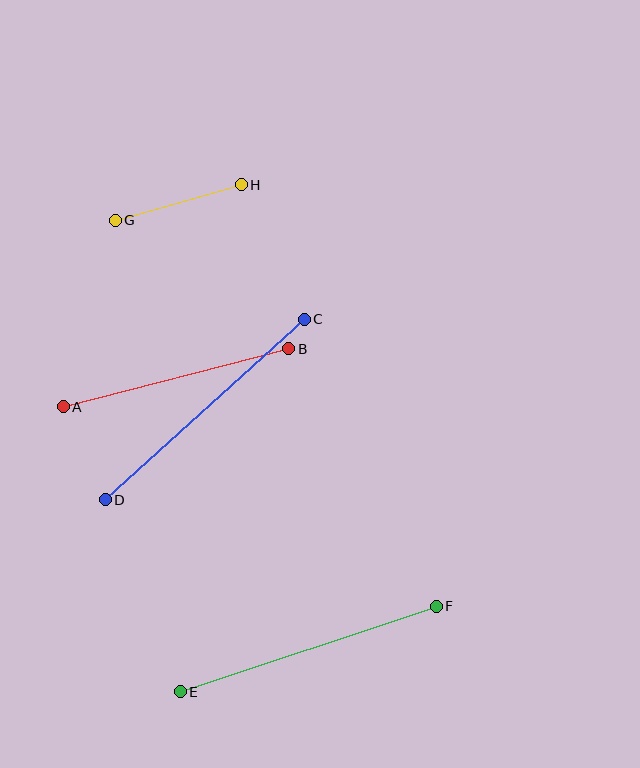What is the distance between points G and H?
The distance is approximately 131 pixels.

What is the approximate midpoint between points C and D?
The midpoint is at approximately (205, 409) pixels.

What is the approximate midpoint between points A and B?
The midpoint is at approximately (176, 378) pixels.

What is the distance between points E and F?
The distance is approximately 270 pixels.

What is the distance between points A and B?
The distance is approximately 233 pixels.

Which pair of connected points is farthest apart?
Points E and F are farthest apart.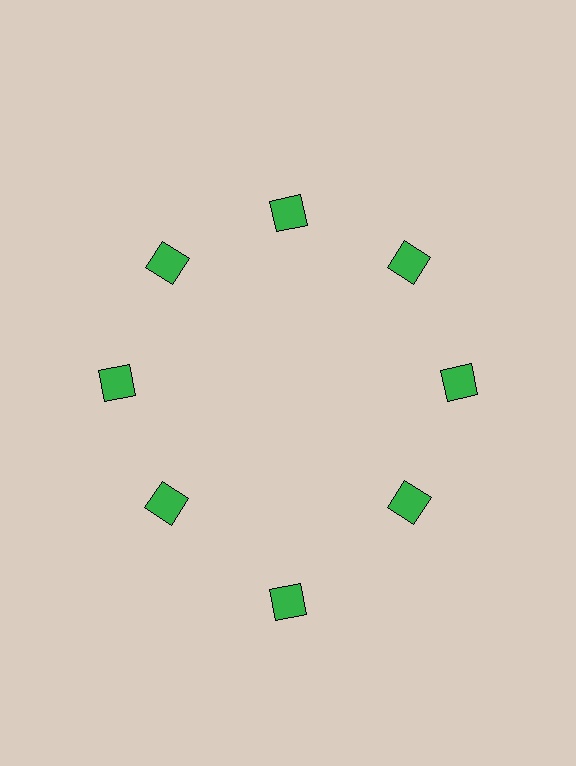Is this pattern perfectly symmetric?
No. The 8 green squares are arranged in a ring, but one element near the 6 o'clock position is pushed outward from the center, breaking the 8-fold rotational symmetry.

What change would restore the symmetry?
The symmetry would be restored by moving it inward, back onto the ring so that all 8 squares sit at equal angles and equal distance from the center.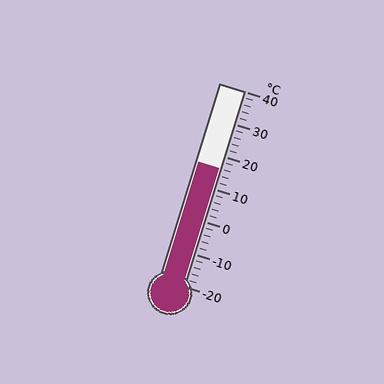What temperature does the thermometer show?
The thermometer shows approximately 16°C.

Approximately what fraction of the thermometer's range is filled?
The thermometer is filled to approximately 60% of its range.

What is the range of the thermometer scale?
The thermometer scale ranges from -20°C to 40°C.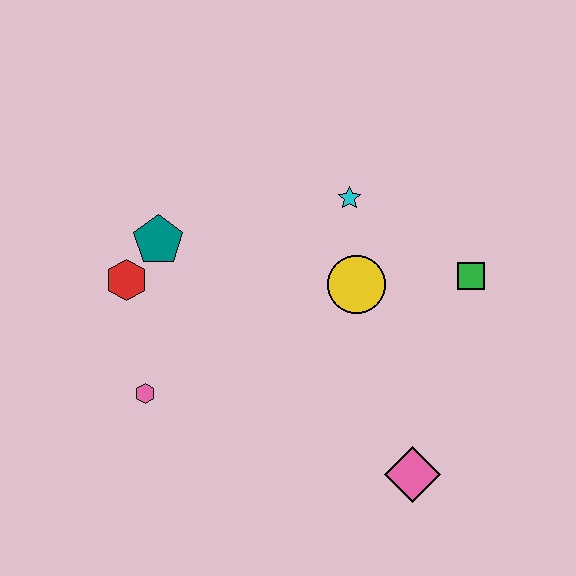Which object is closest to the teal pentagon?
The red hexagon is closest to the teal pentagon.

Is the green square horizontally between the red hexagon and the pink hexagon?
No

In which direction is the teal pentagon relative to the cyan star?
The teal pentagon is to the left of the cyan star.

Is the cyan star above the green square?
Yes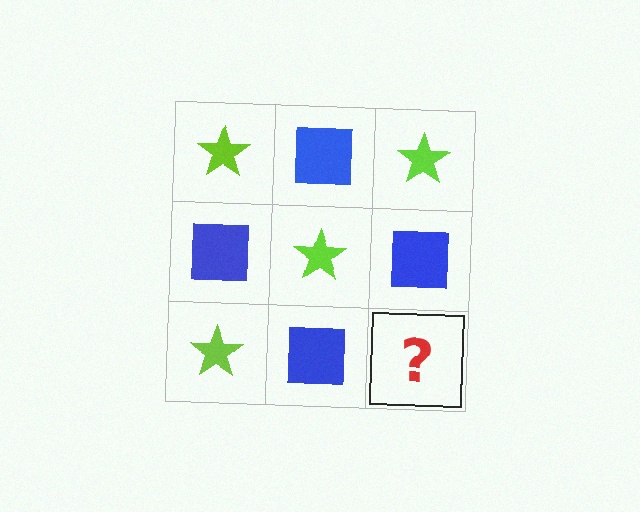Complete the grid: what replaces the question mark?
The question mark should be replaced with a lime star.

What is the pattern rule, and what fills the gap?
The rule is that it alternates lime star and blue square in a checkerboard pattern. The gap should be filled with a lime star.